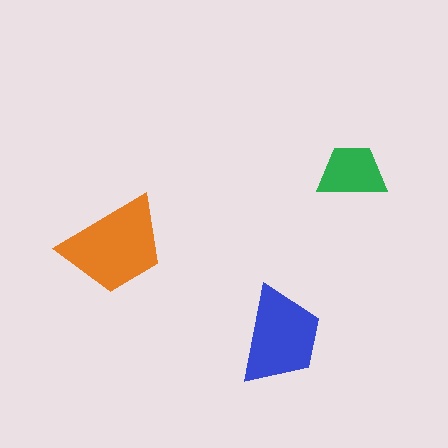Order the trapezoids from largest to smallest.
the orange one, the blue one, the green one.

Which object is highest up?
The green trapezoid is topmost.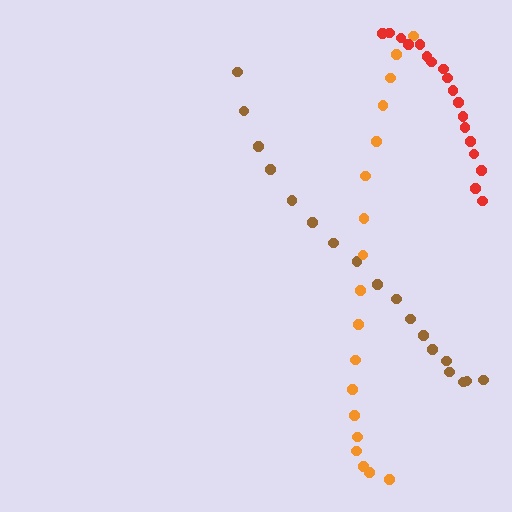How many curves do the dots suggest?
There are 3 distinct paths.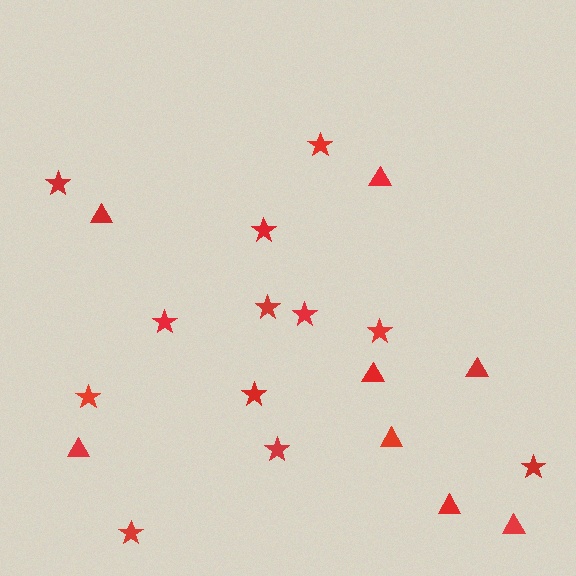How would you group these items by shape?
There are 2 groups: one group of stars (12) and one group of triangles (8).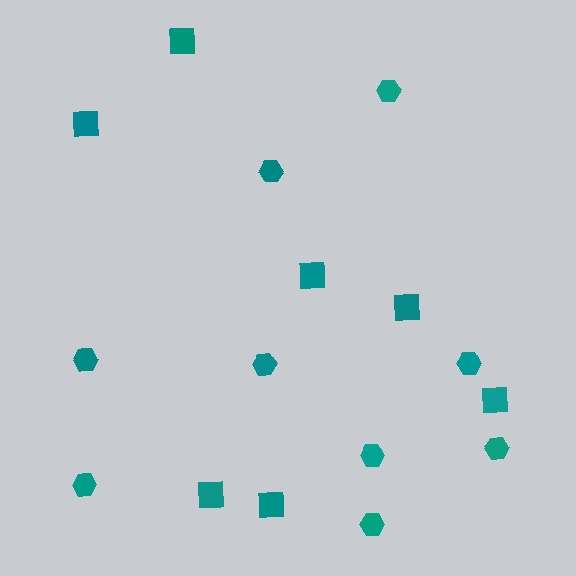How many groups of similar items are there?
There are 2 groups: one group of hexagons (9) and one group of squares (7).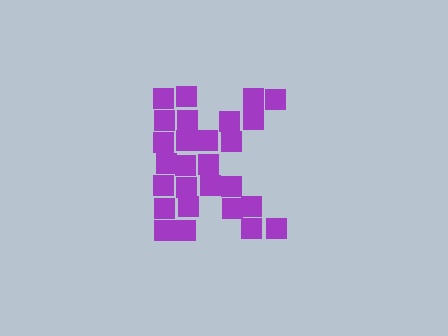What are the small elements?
The small elements are squares.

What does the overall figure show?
The overall figure shows the letter K.